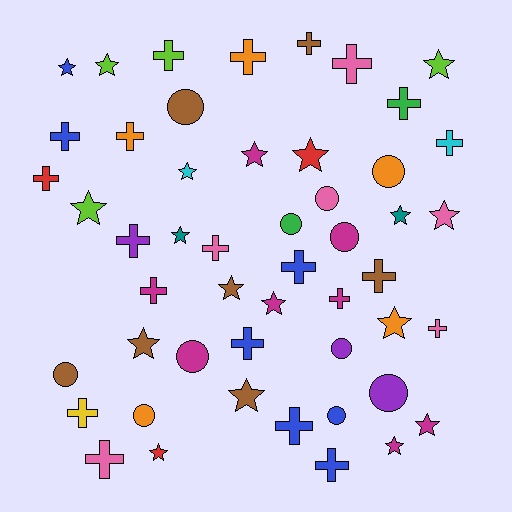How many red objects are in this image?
There are 3 red objects.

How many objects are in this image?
There are 50 objects.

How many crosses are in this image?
There are 21 crosses.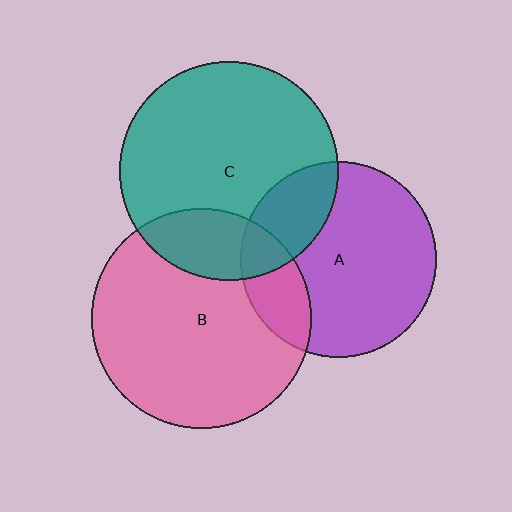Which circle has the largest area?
Circle B (pink).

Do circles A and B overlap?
Yes.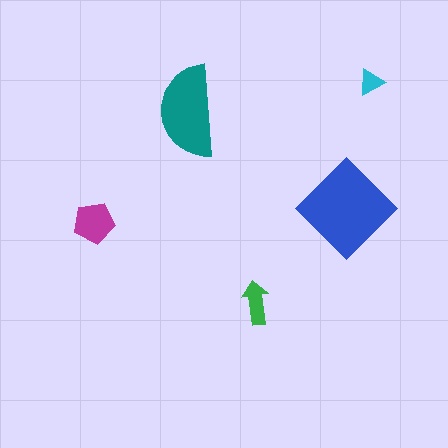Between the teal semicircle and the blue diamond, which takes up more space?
The blue diamond.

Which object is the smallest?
The cyan triangle.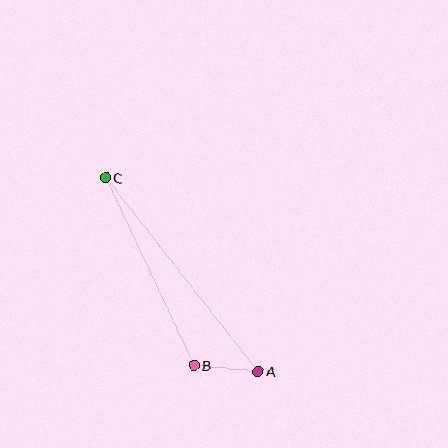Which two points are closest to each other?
Points A and B are closest to each other.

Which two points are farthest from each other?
Points A and C are farthest from each other.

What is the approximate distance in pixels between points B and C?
The distance between B and C is approximately 208 pixels.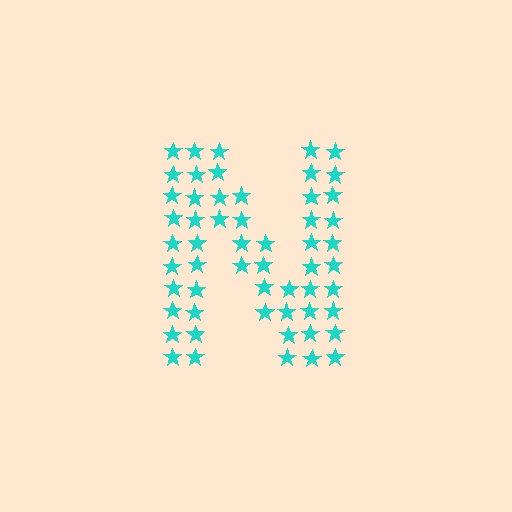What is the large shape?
The large shape is the letter N.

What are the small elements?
The small elements are stars.